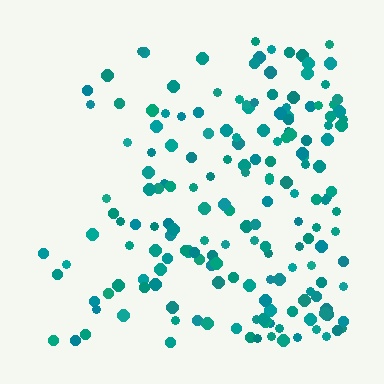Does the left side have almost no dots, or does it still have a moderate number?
Still a moderate number, just noticeably fewer than the right.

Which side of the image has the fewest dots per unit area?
The left.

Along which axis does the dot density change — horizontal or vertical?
Horizontal.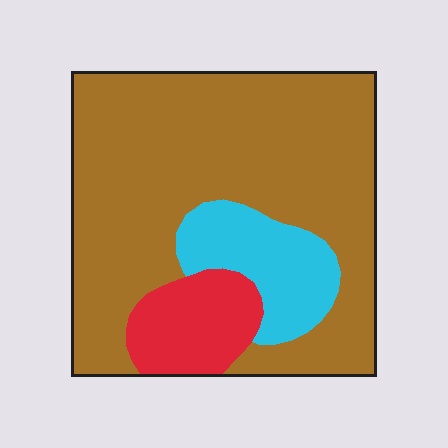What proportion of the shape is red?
Red covers roughly 15% of the shape.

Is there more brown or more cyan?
Brown.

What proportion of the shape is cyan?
Cyan takes up less than a quarter of the shape.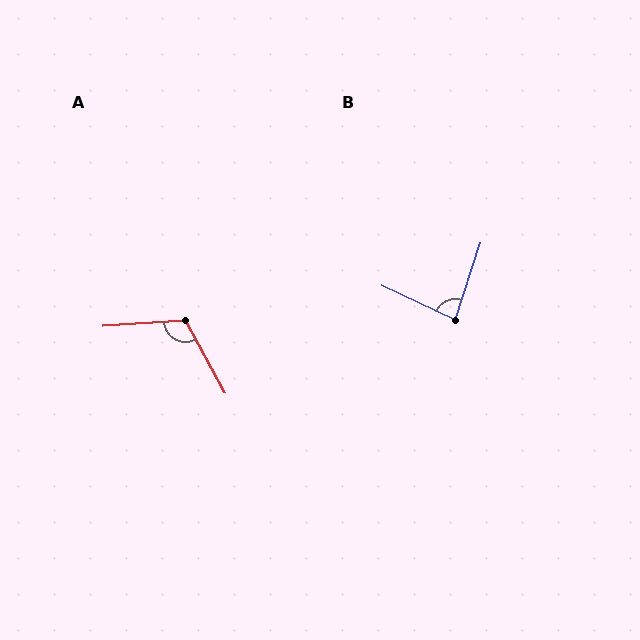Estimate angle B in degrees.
Approximately 83 degrees.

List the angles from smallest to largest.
B (83°), A (115°).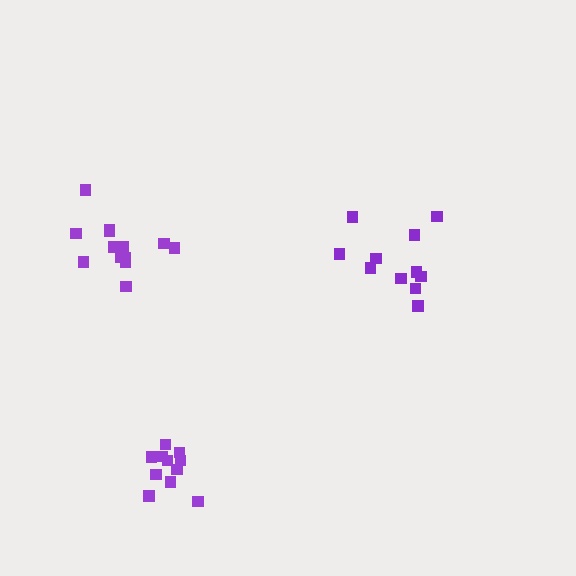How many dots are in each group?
Group 1: 11 dots, Group 2: 13 dots, Group 3: 11 dots (35 total).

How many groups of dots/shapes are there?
There are 3 groups.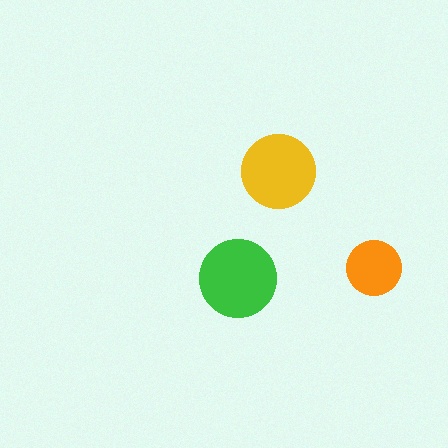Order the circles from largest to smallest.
the green one, the yellow one, the orange one.